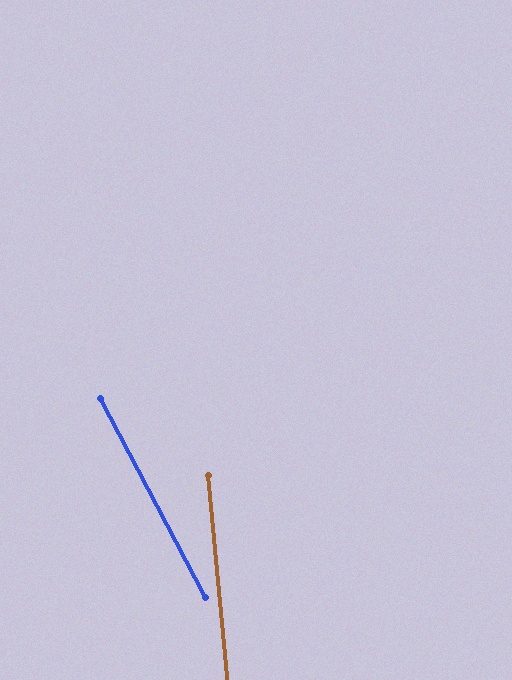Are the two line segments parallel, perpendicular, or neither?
Neither parallel nor perpendicular — they differ by about 22°.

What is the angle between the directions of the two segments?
Approximately 22 degrees.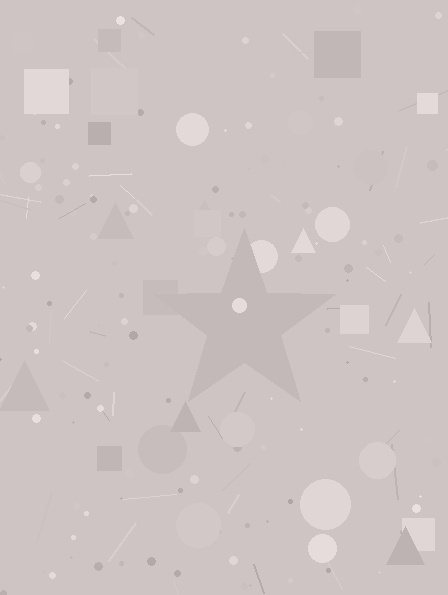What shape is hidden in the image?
A star is hidden in the image.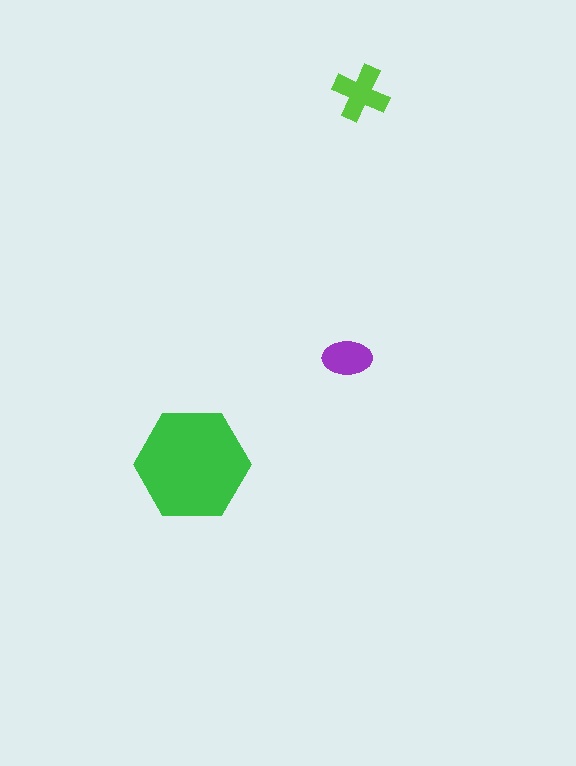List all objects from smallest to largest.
The purple ellipse, the lime cross, the green hexagon.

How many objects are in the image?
There are 3 objects in the image.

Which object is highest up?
The lime cross is topmost.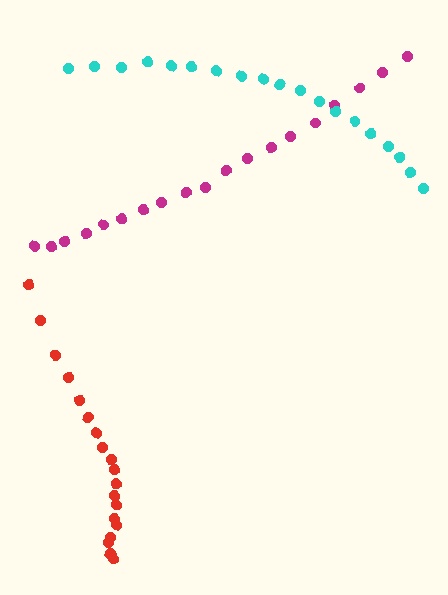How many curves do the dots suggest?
There are 3 distinct paths.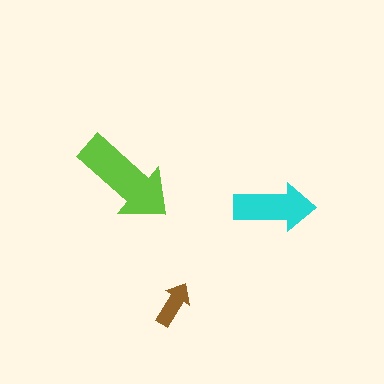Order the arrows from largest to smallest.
the lime one, the cyan one, the brown one.